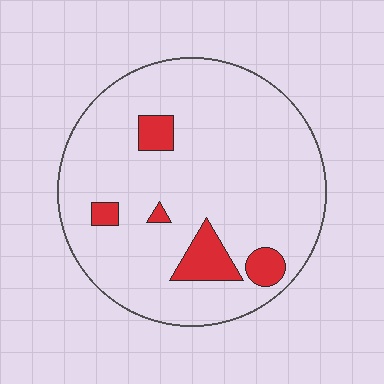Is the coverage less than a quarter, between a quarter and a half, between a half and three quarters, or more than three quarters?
Less than a quarter.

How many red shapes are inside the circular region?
5.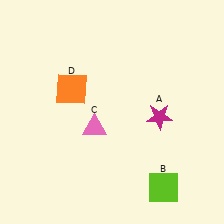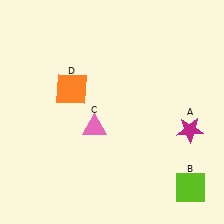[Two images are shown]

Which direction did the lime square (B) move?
The lime square (B) moved right.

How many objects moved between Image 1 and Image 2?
2 objects moved between the two images.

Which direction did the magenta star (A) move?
The magenta star (A) moved right.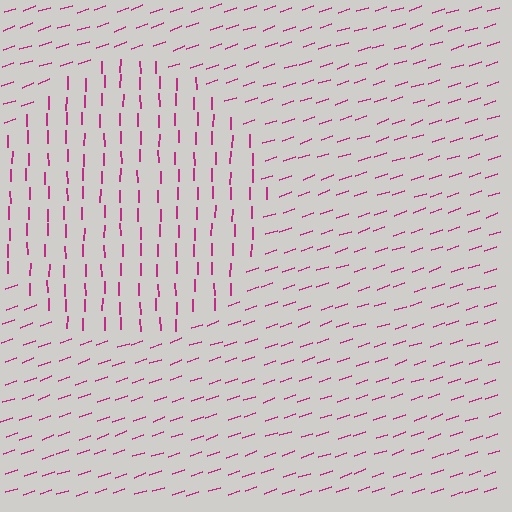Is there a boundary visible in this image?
Yes, there is a texture boundary formed by a change in line orientation.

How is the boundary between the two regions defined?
The boundary is defined purely by a change in line orientation (approximately 71 degrees difference). All lines are the same color and thickness.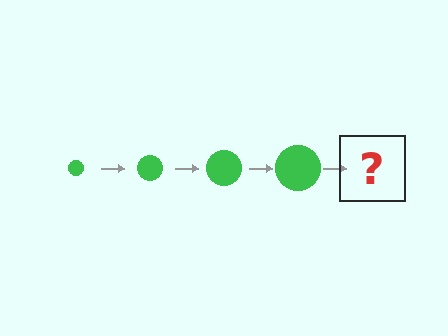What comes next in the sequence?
The next element should be a green circle, larger than the previous one.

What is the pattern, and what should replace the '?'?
The pattern is that the circle gets progressively larger each step. The '?' should be a green circle, larger than the previous one.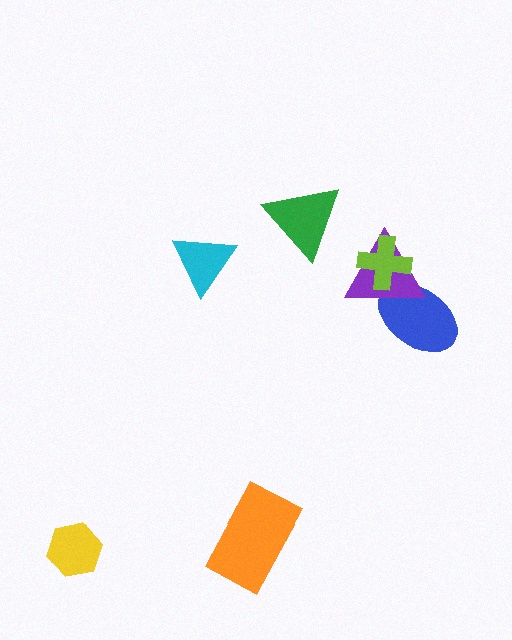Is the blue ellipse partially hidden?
Yes, it is partially covered by another shape.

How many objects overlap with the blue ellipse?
2 objects overlap with the blue ellipse.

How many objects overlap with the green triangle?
0 objects overlap with the green triangle.